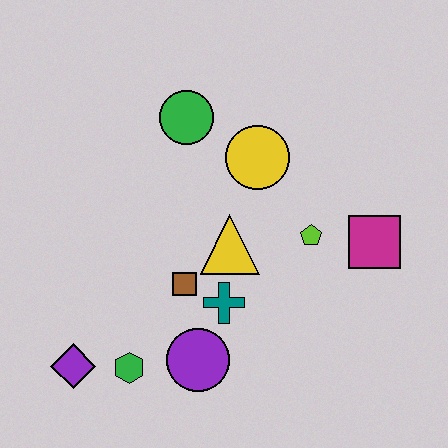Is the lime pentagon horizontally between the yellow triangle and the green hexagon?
No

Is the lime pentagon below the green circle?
Yes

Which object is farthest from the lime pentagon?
The purple diamond is farthest from the lime pentagon.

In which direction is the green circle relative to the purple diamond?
The green circle is above the purple diamond.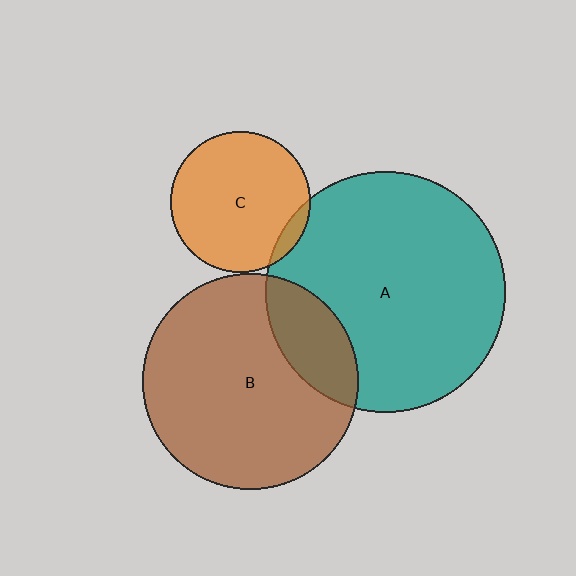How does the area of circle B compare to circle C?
Approximately 2.4 times.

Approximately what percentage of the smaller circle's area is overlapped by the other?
Approximately 5%.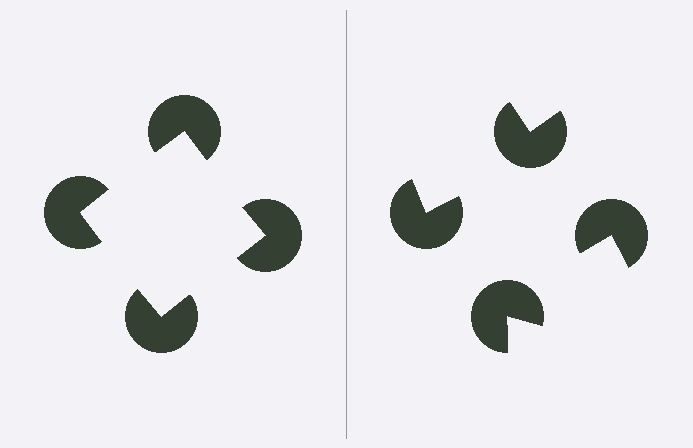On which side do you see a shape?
An illusory square appears on the left side. On the right side the wedge cuts are rotated, so no coherent shape forms.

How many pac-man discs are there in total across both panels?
8 — 4 on each side.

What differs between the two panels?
The pac-man discs are positioned identically on both sides; only the wedge orientations differ. On the left they align to a square; on the right they are misaligned.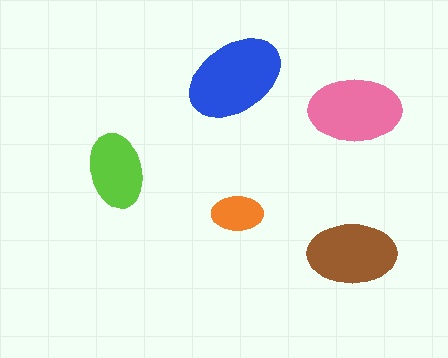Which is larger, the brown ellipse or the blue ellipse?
The blue one.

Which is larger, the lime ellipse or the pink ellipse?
The pink one.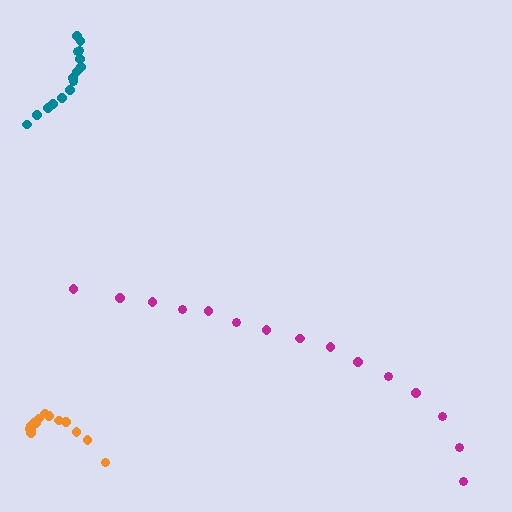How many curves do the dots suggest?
There are 3 distinct paths.